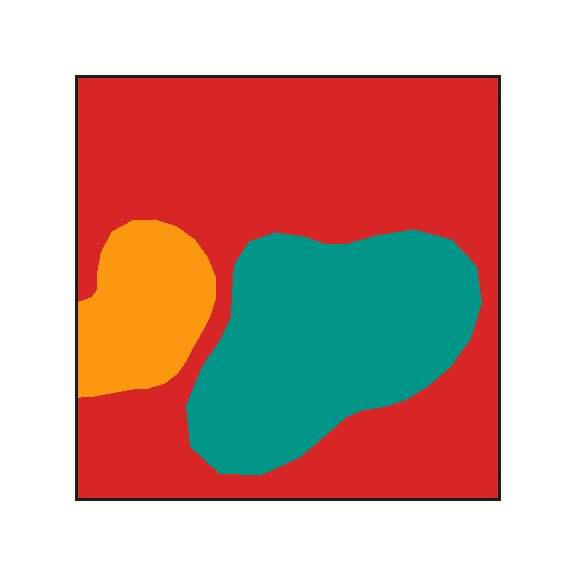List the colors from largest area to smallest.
From largest to smallest: red, teal, orange.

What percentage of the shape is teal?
Teal covers roughly 25% of the shape.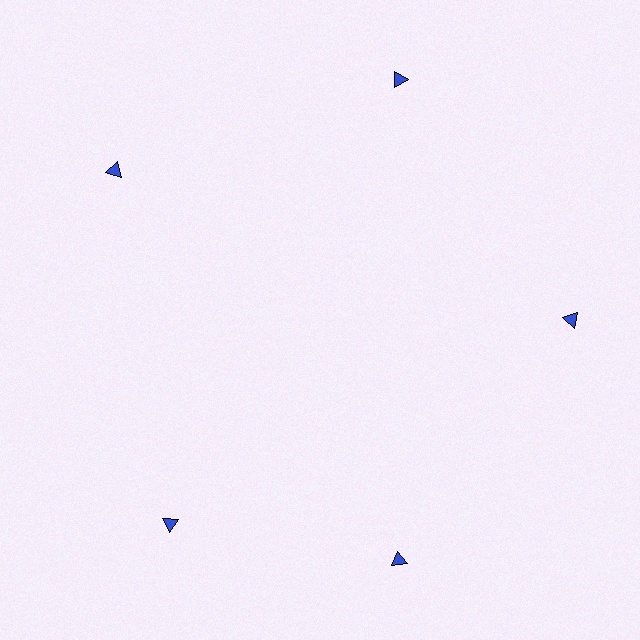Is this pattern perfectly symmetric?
No. The 5 blue triangles are arranged in a ring, but one element near the 8 o'clock position is rotated out of alignment along the ring, breaking the 5-fold rotational symmetry.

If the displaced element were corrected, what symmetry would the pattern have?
It would have 5-fold rotational symmetry — the pattern would map onto itself every 72 degrees.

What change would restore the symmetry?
The symmetry would be restored by rotating it back into even spacing with its neighbors so that all 5 triangles sit at equal angles and equal distance from the center.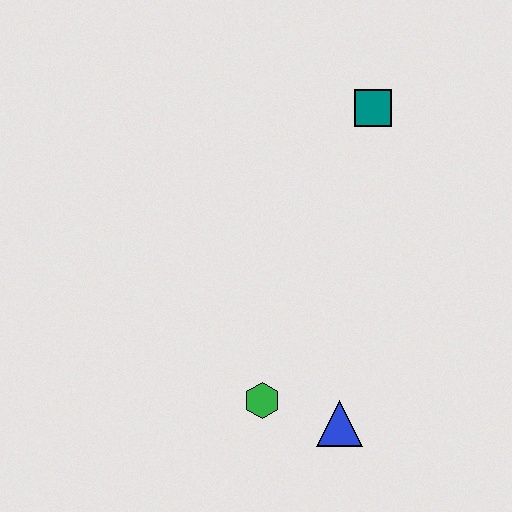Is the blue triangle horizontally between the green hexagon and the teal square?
Yes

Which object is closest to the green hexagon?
The blue triangle is closest to the green hexagon.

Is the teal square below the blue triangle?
No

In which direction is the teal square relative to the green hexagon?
The teal square is above the green hexagon.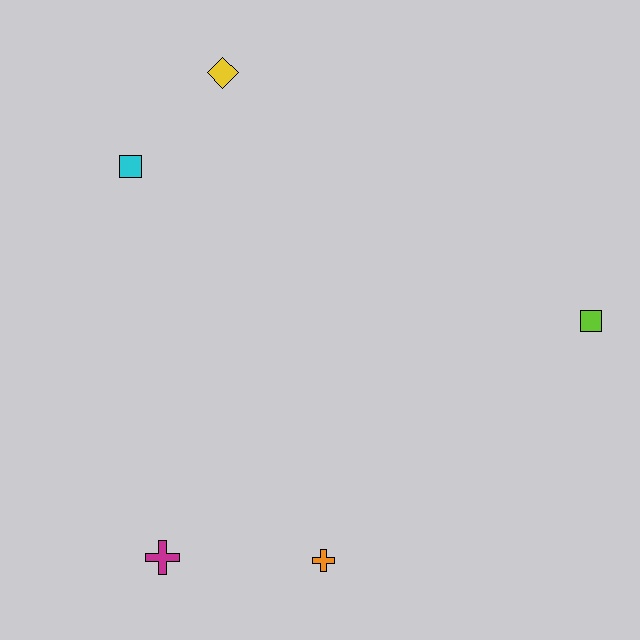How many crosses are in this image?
There are 2 crosses.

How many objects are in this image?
There are 5 objects.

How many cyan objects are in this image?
There is 1 cyan object.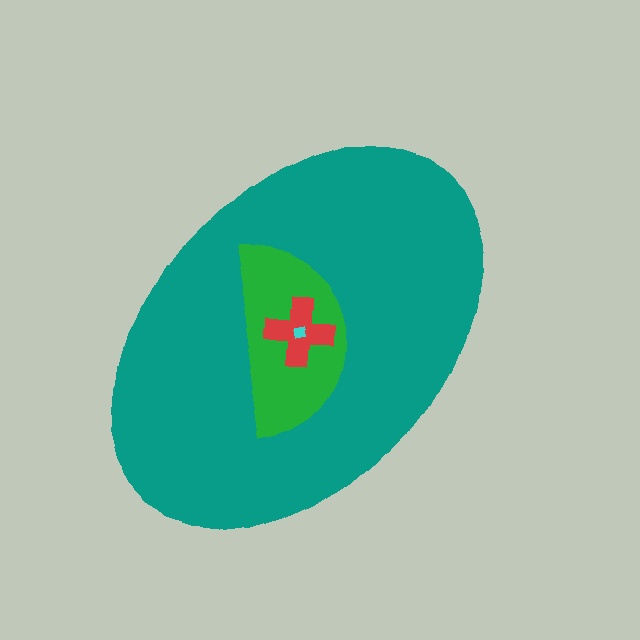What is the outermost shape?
The teal ellipse.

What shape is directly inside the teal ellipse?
The green semicircle.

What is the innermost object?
The cyan square.